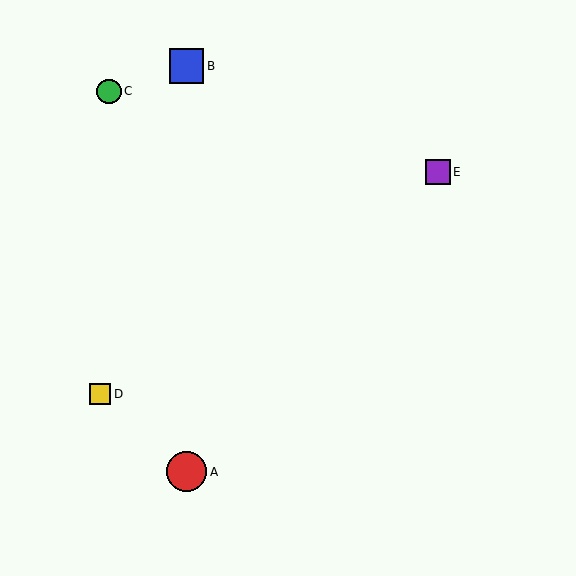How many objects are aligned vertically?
2 objects (A, B) are aligned vertically.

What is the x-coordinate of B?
Object B is at x≈187.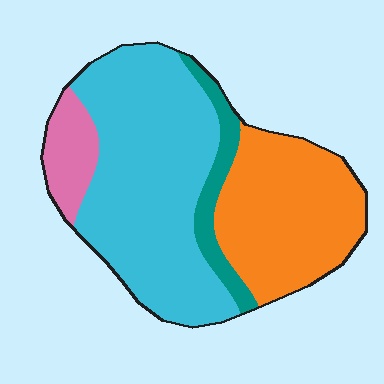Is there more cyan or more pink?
Cyan.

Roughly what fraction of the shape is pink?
Pink takes up less than a quarter of the shape.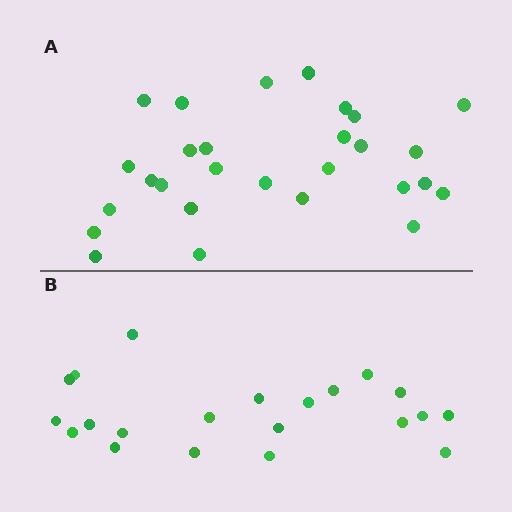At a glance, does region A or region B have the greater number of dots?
Region A (the top region) has more dots.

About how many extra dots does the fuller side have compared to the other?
Region A has roughly 8 or so more dots than region B.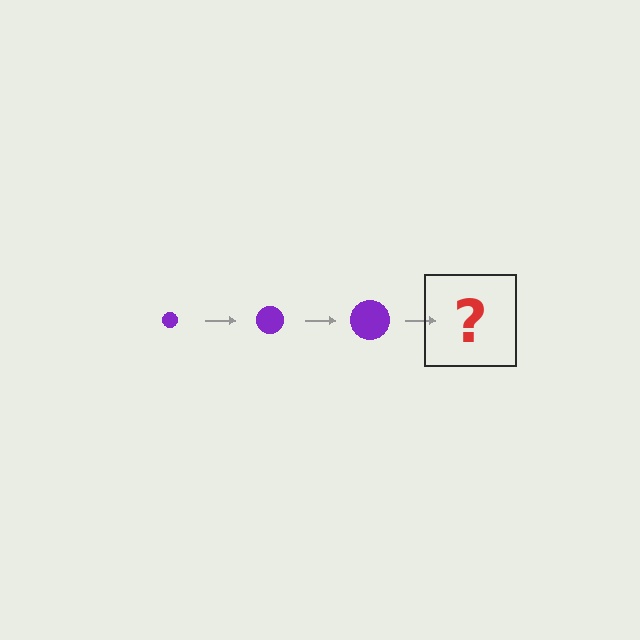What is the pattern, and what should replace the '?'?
The pattern is that the circle gets progressively larger each step. The '?' should be a purple circle, larger than the previous one.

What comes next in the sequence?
The next element should be a purple circle, larger than the previous one.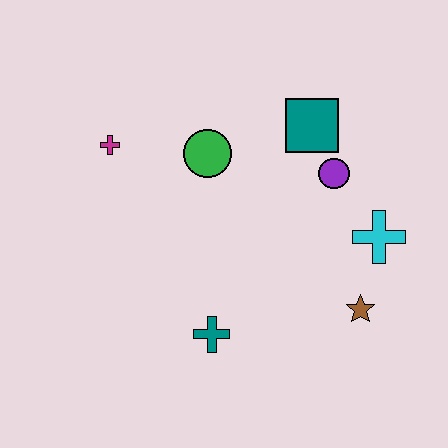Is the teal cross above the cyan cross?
No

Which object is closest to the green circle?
The magenta cross is closest to the green circle.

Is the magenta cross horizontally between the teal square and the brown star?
No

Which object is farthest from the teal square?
The teal cross is farthest from the teal square.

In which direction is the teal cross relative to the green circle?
The teal cross is below the green circle.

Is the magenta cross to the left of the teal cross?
Yes